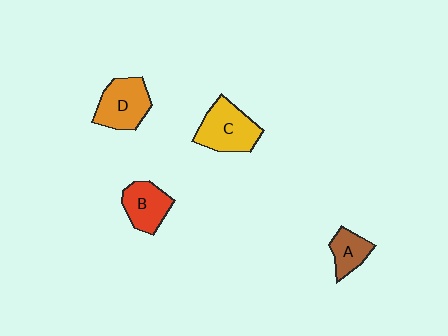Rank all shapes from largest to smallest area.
From largest to smallest: C (yellow), D (orange), B (red), A (brown).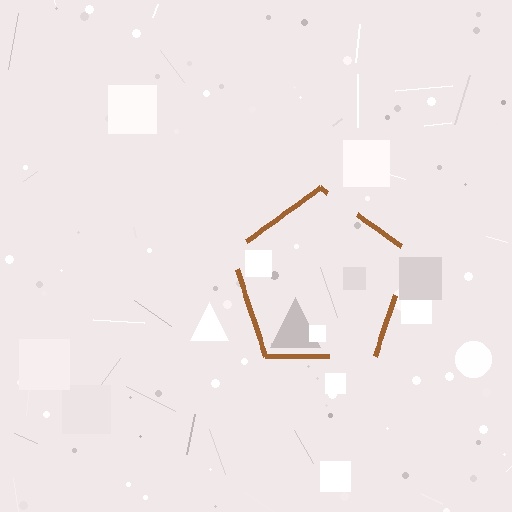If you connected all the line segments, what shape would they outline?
They would outline a pentagon.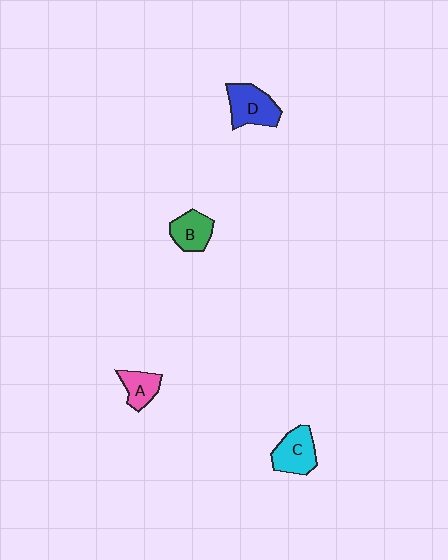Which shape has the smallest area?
Shape A (pink).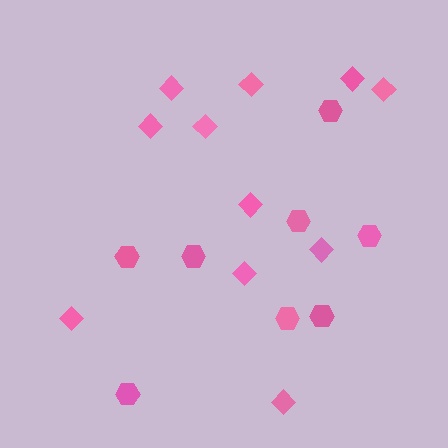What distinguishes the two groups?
There are 2 groups: one group of hexagons (8) and one group of diamonds (11).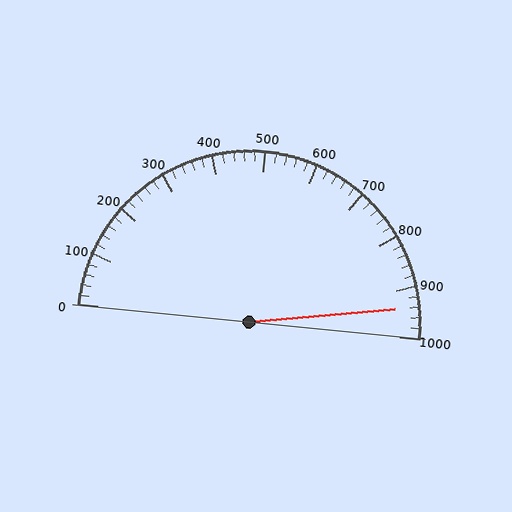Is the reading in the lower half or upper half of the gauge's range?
The reading is in the upper half of the range (0 to 1000).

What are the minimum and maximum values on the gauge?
The gauge ranges from 0 to 1000.